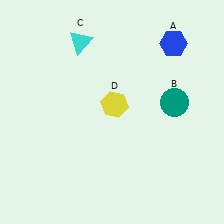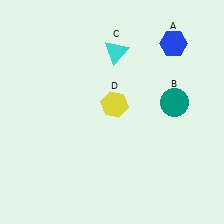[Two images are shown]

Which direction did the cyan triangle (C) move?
The cyan triangle (C) moved right.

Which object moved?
The cyan triangle (C) moved right.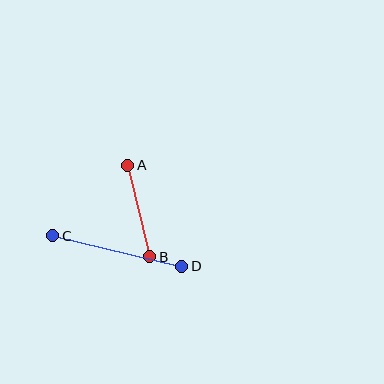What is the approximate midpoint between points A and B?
The midpoint is at approximately (139, 211) pixels.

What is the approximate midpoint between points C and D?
The midpoint is at approximately (117, 251) pixels.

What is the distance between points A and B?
The distance is approximately 94 pixels.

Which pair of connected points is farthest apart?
Points C and D are farthest apart.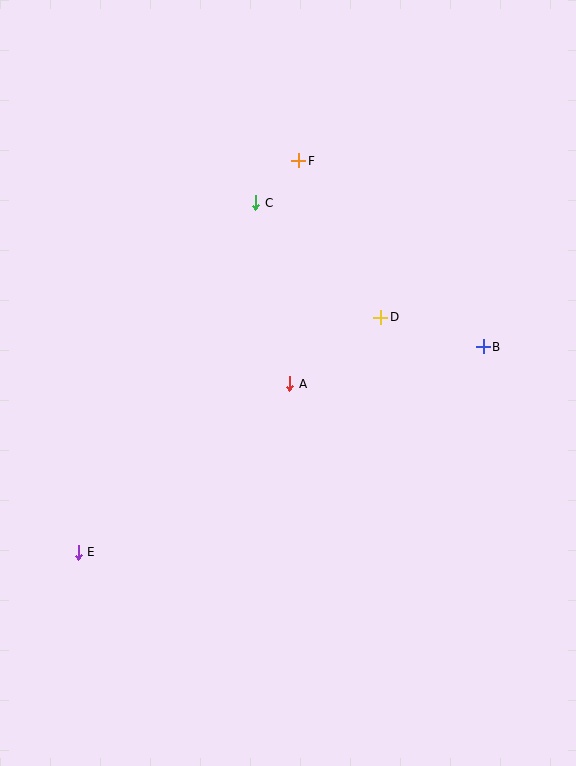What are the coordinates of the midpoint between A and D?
The midpoint between A and D is at (335, 351).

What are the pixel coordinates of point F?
Point F is at (299, 161).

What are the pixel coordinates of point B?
Point B is at (483, 347).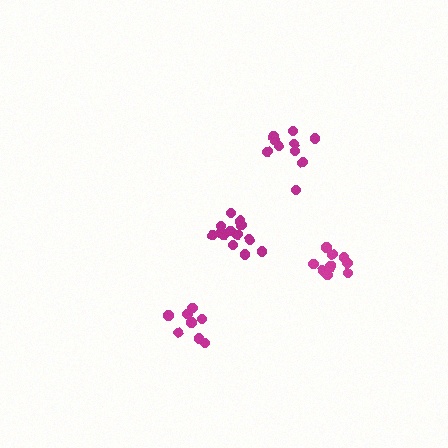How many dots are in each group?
Group 1: 10 dots, Group 2: 8 dots, Group 3: 13 dots, Group 4: 9 dots (40 total).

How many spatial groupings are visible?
There are 4 spatial groupings.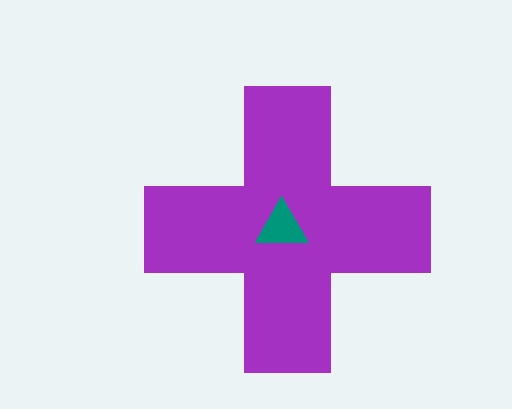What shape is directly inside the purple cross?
The teal triangle.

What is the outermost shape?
The purple cross.